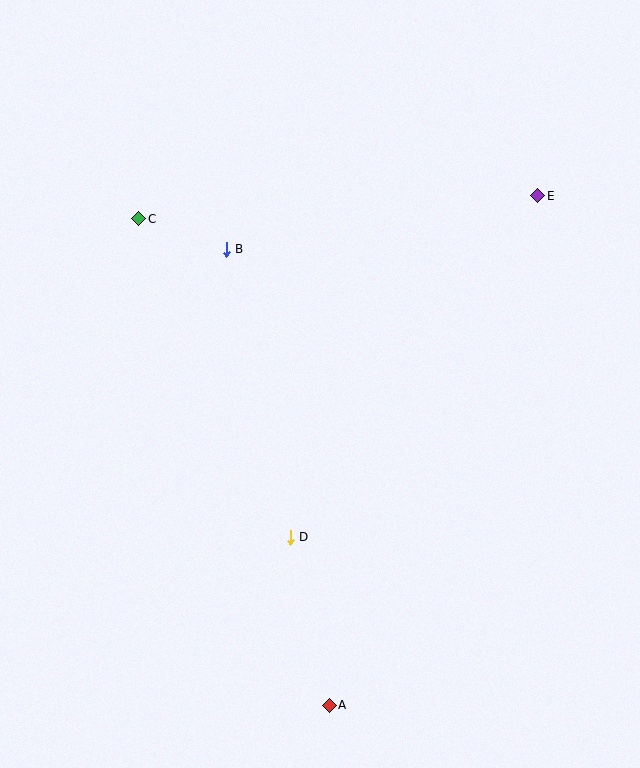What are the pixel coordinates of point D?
Point D is at (290, 537).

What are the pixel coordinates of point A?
Point A is at (329, 705).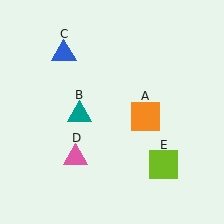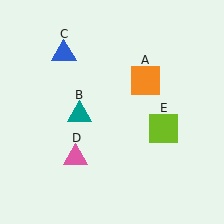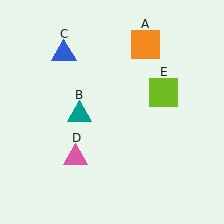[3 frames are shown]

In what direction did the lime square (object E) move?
The lime square (object E) moved up.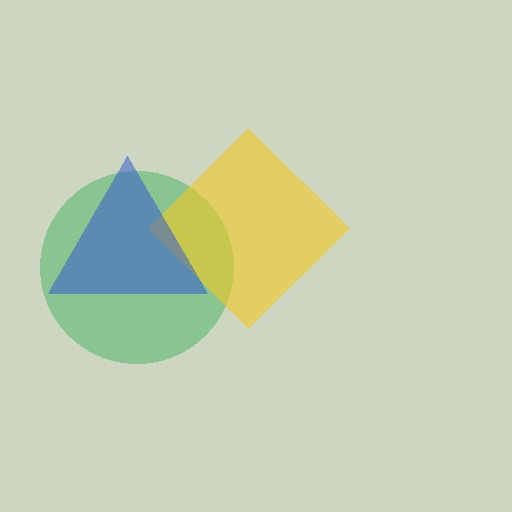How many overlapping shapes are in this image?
There are 3 overlapping shapes in the image.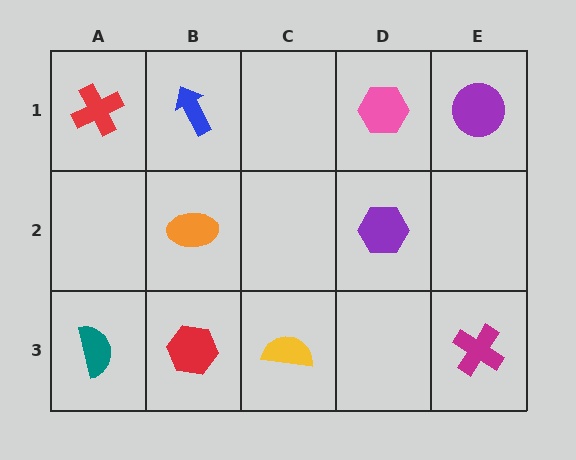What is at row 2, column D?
A purple hexagon.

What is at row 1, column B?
A blue arrow.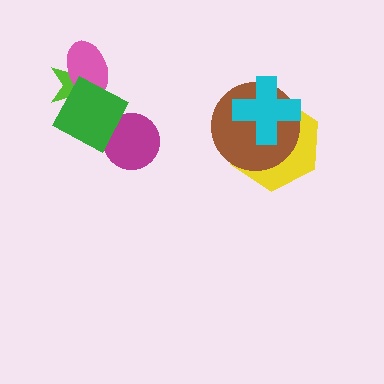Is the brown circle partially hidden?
Yes, it is partially covered by another shape.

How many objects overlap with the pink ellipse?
2 objects overlap with the pink ellipse.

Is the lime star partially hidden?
Yes, it is partially covered by another shape.